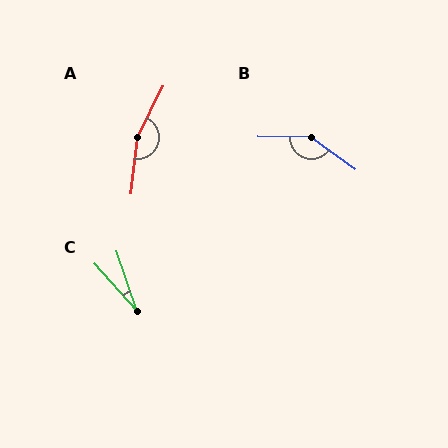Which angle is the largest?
A, at approximately 161 degrees.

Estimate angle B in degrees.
Approximately 145 degrees.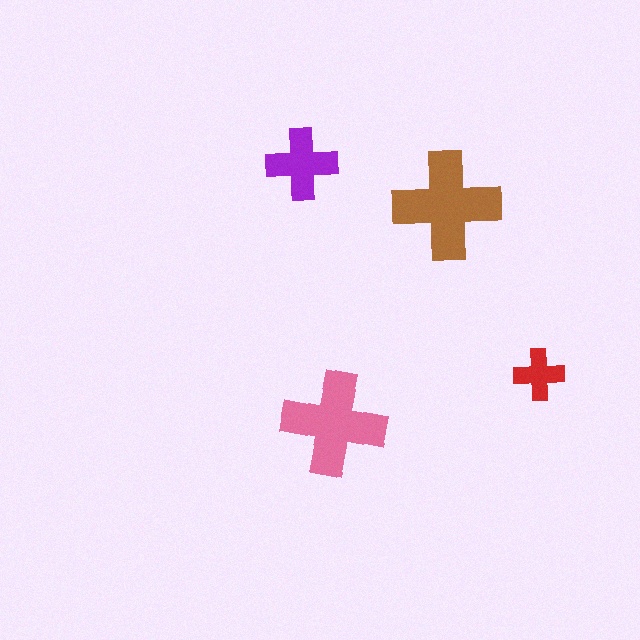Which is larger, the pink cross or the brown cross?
The brown one.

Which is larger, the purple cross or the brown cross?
The brown one.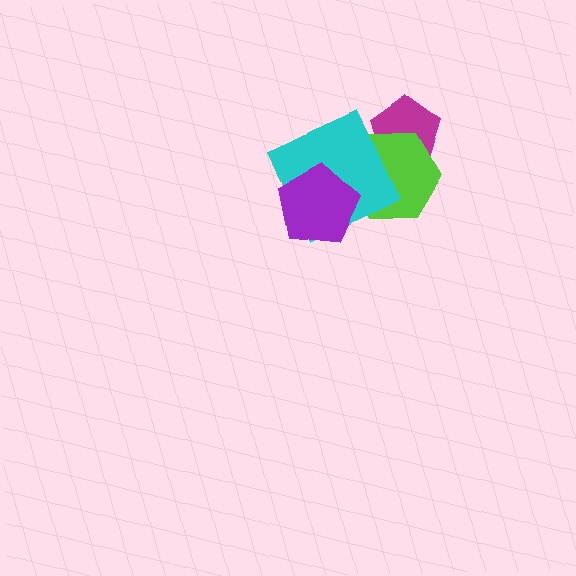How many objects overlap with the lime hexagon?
3 objects overlap with the lime hexagon.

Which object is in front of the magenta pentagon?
The lime hexagon is in front of the magenta pentagon.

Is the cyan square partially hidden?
Yes, it is partially covered by another shape.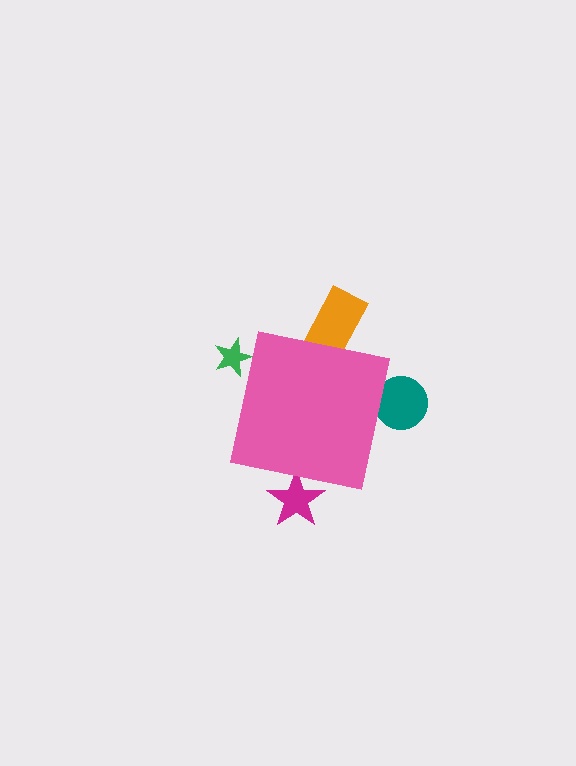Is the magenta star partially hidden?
Yes, the magenta star is partially hidden behind the pink square.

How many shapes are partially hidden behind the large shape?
4 shapes are partially hidden.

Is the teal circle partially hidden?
Yes, the teal circle is partially hidden behind the pink square.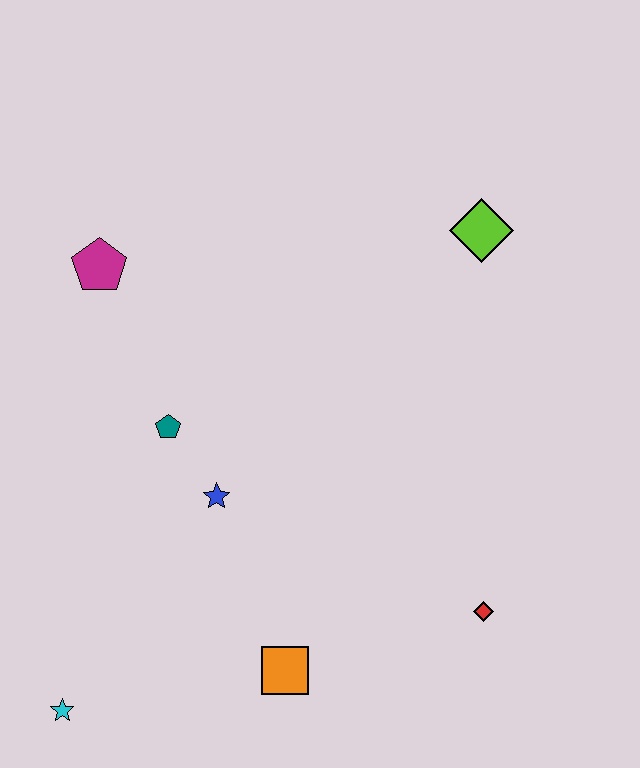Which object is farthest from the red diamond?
The magenta pentagon is farthest from the red diamond.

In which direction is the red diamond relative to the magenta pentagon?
The red diamond is to the right of the magenta pentagon.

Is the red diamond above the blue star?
No